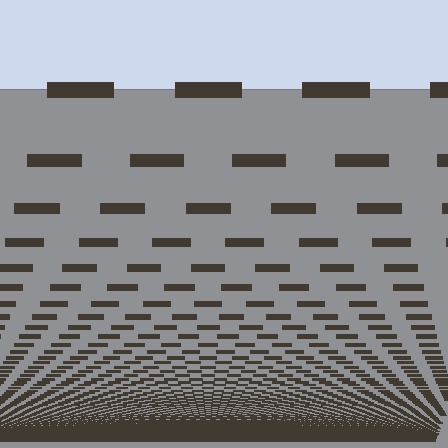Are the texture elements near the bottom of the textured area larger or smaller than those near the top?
Smaller. The gradient is inverted — elements near the bottom are smaller and denser.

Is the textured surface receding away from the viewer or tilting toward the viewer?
The surface appears to tilt toward the viewer. Texture elements get larger and sparser toward the top.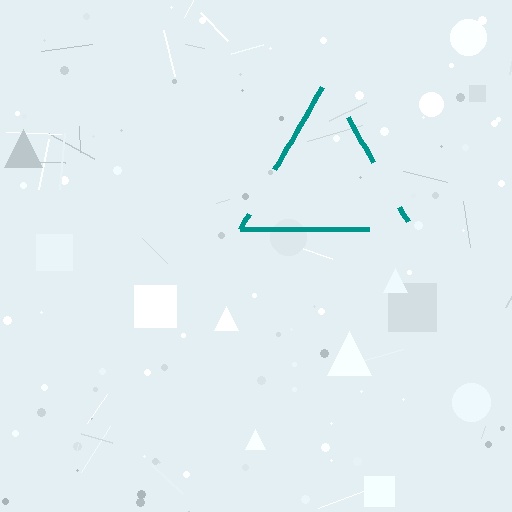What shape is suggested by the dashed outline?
The dashed outline suggests a triangle.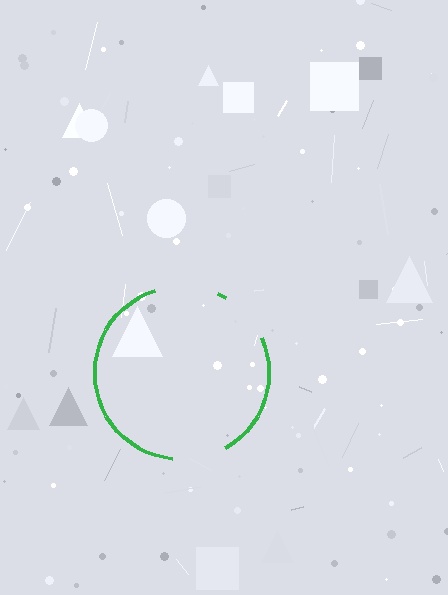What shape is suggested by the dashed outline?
The dashed outline suggests a circle.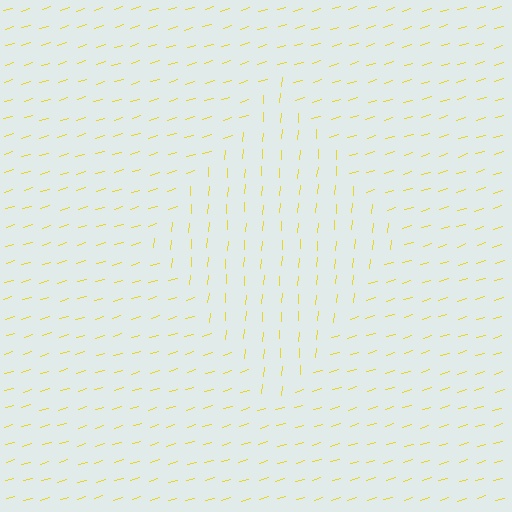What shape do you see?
I see a diamond.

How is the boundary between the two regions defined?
The boundary is defined purely by a change in line orientation (approximately 69 degrees difference). All lines are the same color and thickness.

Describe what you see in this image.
The image is filled with small yellow line segments. A diamond region in the image has lines oriented differently from the surrounding lines, creating a visible texture boundary.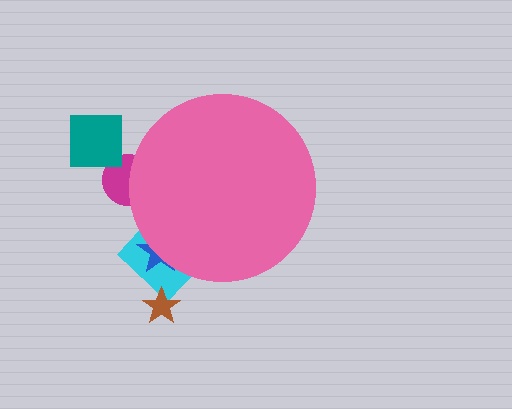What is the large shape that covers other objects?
A pink circle.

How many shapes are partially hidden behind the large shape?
3 shapes are partially hidden.